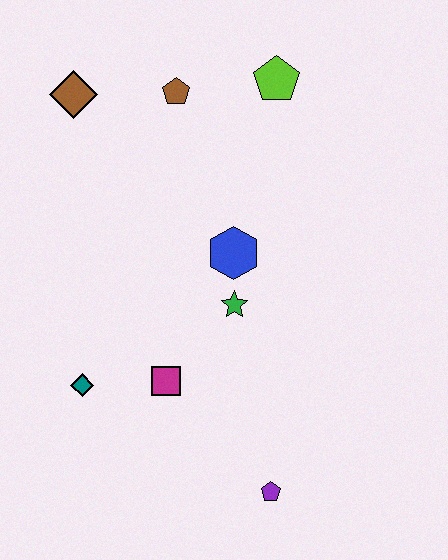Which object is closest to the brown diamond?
The brown pentagon is closest to the brown diamond.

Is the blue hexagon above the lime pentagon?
No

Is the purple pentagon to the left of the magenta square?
No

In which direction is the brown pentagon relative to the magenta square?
The brown pentagon is above the magenta square.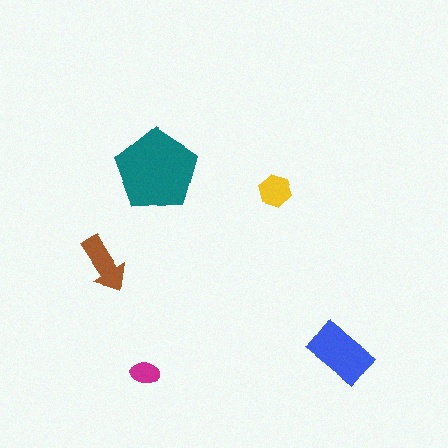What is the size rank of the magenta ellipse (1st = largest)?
5th.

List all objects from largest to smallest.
The teal pentagon, the blue rectangle, the brown arrow, the yellow hexagon, the magenta ellipse.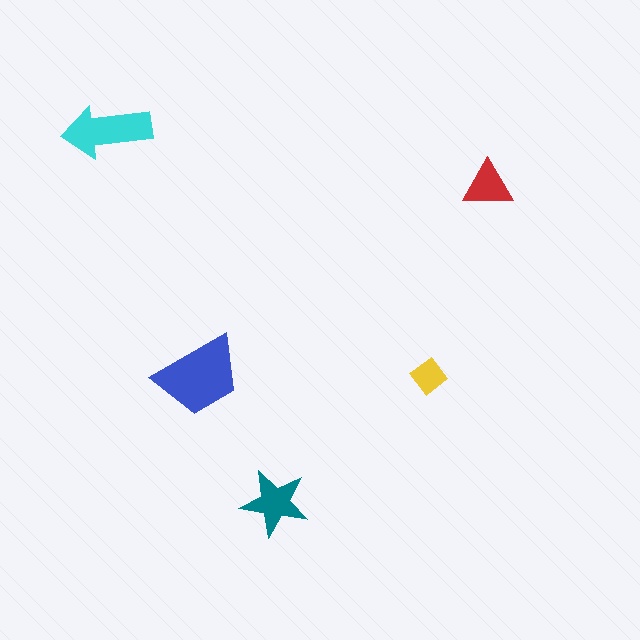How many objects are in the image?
There are 5 objects in the image.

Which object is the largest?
The blue trapezoid.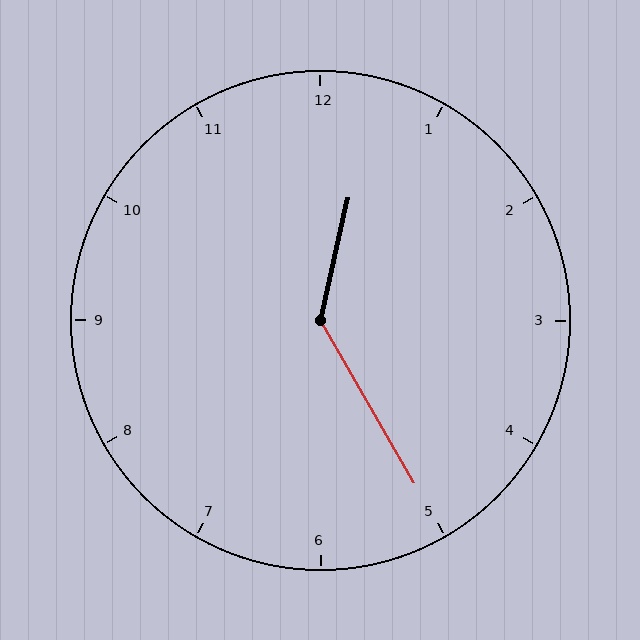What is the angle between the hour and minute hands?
Approximately 138 degrees.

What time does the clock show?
12:25.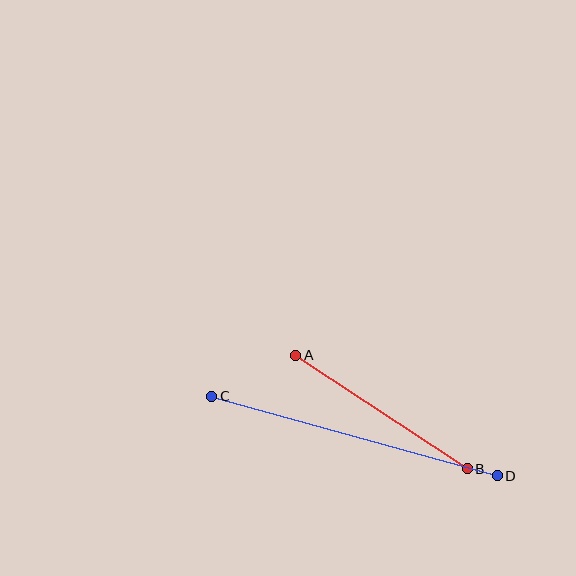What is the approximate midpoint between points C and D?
The midpoint is at approximately (354, 436) pixels.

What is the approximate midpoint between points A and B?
The midpoint is at approximately (381, 412) pixels.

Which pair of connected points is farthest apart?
Points C and D are farthest apart.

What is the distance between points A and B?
The distance is approximately 205 pixels.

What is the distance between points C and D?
The distance is approximately 296 pixels.